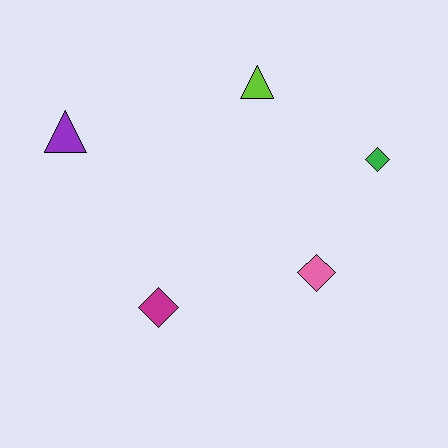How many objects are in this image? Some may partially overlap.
There are 5 objects.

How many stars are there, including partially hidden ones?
There are no stars.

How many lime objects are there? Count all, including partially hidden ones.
There is 1 lime object.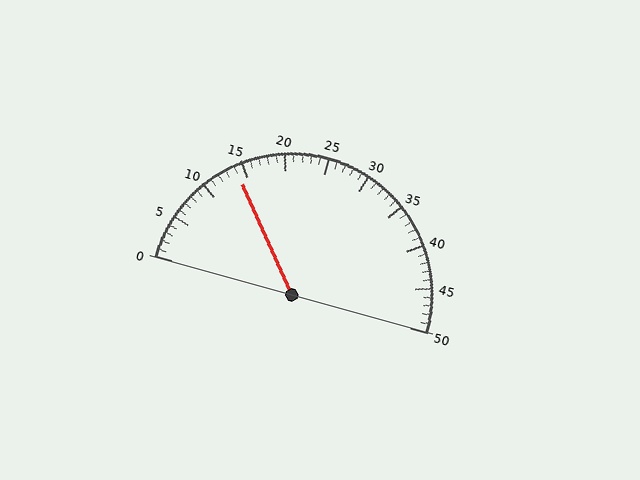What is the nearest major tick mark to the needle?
The nearest major tick mark is 15.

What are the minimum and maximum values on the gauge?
The gauge ranges from 0 to 50.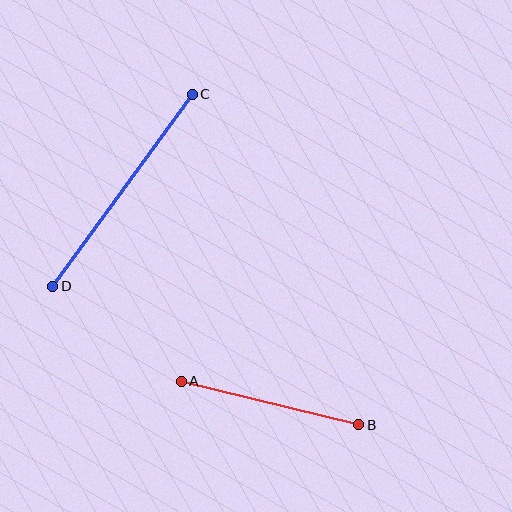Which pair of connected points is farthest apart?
Points C and D are farthest apart.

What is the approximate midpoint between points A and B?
The midpoint is at approximately (270, 403) pixels.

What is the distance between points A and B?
The distance is approximately 183 pixels.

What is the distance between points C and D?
The distance is approximately 237 pixels.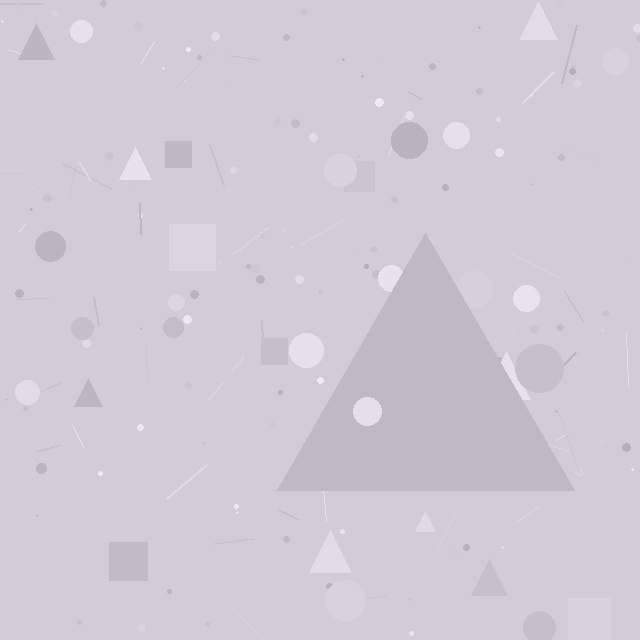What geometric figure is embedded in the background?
A triangle is embedded in the background.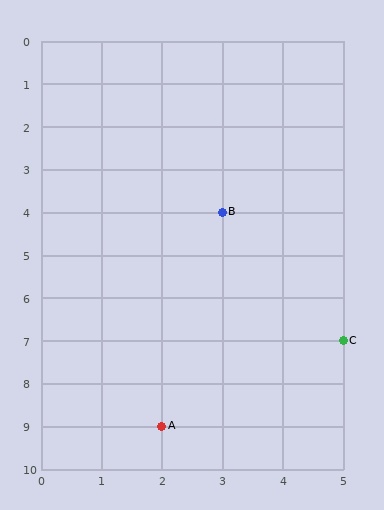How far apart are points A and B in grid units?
Points A and B are 1 column and 5 rows apart (about 5.1 grid units diagonally).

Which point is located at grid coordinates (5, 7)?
Point C is at (5, 7).